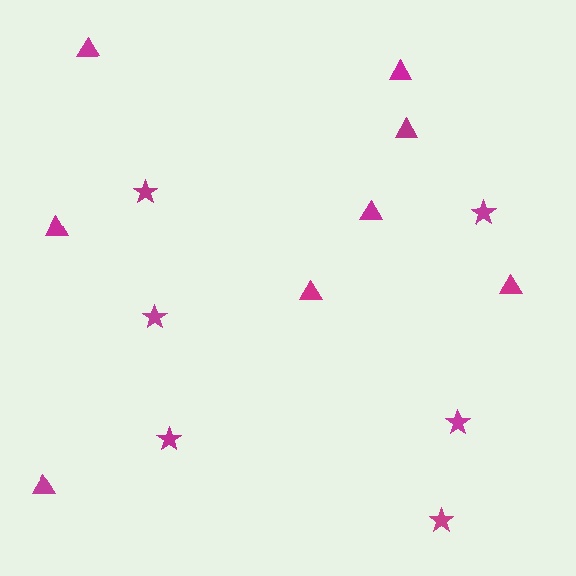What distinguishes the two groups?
There are 2 groups: one group of stars (6) and one group of triangles (8).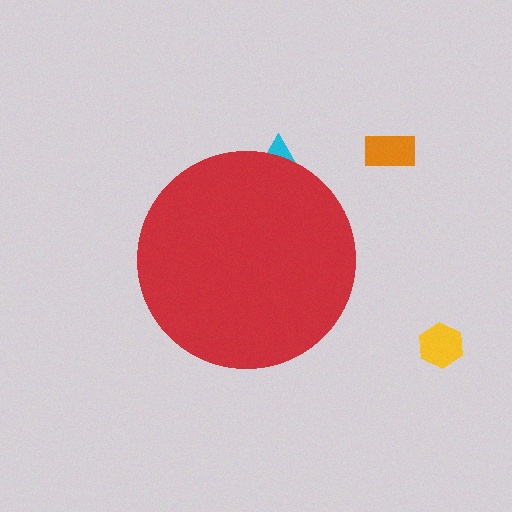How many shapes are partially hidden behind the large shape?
1 shape is partially hidden.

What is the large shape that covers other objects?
A red circle.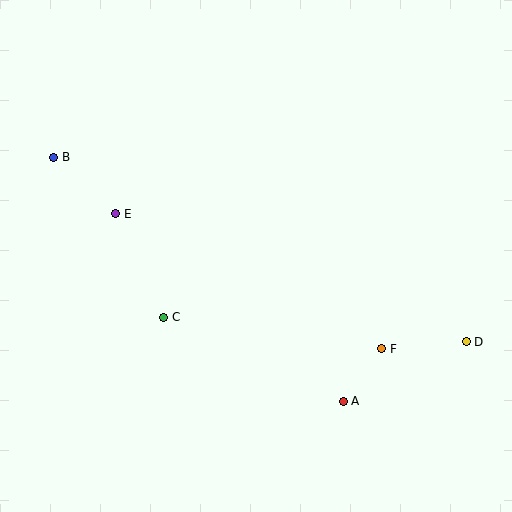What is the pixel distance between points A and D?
The distance between A and D is 137 pixels.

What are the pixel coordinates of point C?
Point C is at (164, 317).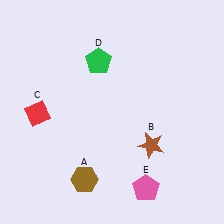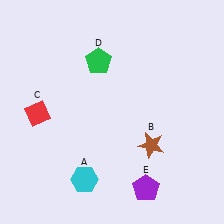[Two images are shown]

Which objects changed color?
A changed from brown to cyan. E changed from pink to purple.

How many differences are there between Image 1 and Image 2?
There are 2 differences between the two images.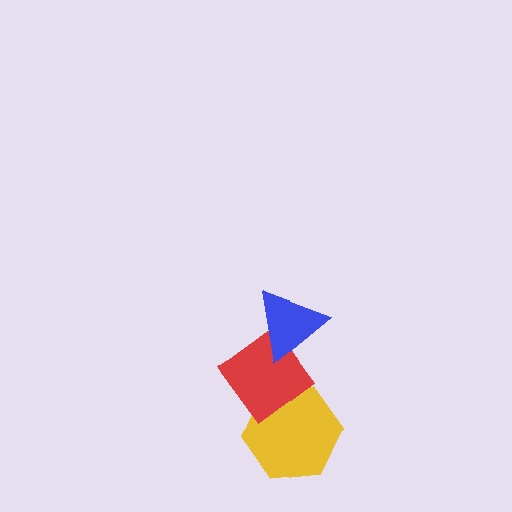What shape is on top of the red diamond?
The blue triangle is on top of the red diamond.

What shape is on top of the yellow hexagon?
The red diamond is on top of the yellow hexagon.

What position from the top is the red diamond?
The red diamond is 2nd from the top.